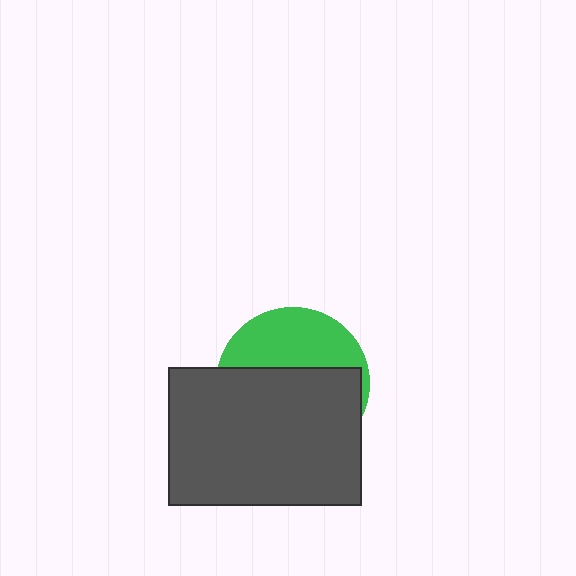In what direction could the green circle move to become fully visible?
The green circle could move up. That would shift it out from behind the dark gray rectangle entirely.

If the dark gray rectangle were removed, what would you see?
You would see the complete green circle.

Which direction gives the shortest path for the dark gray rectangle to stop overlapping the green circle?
Moving down gives the shortest separation.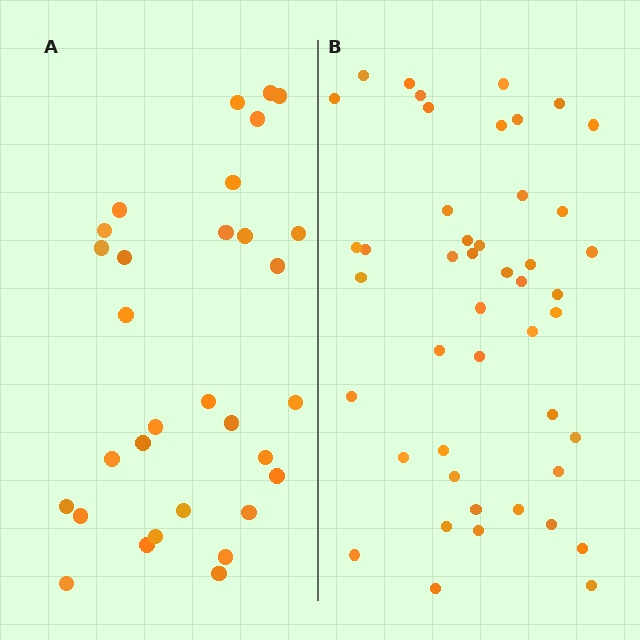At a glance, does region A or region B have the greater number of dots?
Region B (the right region) has more dots.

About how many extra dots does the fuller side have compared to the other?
Region B has approximately 15 more dots than region A.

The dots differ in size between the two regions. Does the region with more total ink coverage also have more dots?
No. Region A has more total ink coverage because its dots are larger, but region B actually contains more individual dots. Total area can be misleading — the number of items is what matters here.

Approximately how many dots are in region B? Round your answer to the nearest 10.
About 50 dots. (The exact count is 46, which rounds to 50.)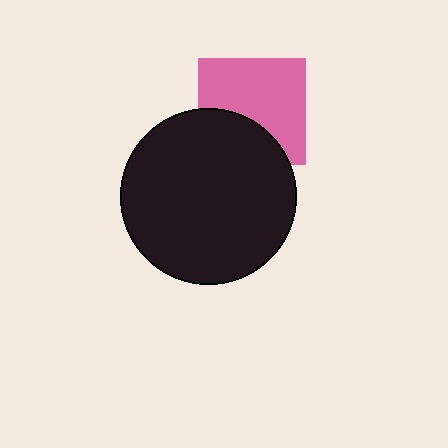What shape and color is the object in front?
The object in front is a black circle.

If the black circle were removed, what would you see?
You would see the complete pink square.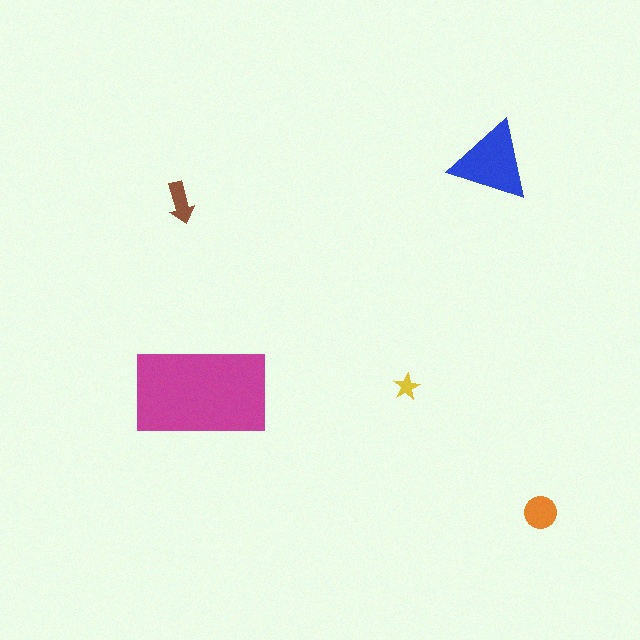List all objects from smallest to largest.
The yellow star, the brown arrow, the orange circle, the blue triangle, the magenta rectangle.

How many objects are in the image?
There are 5 objects in the image.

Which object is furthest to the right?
The orange circle is rightmost.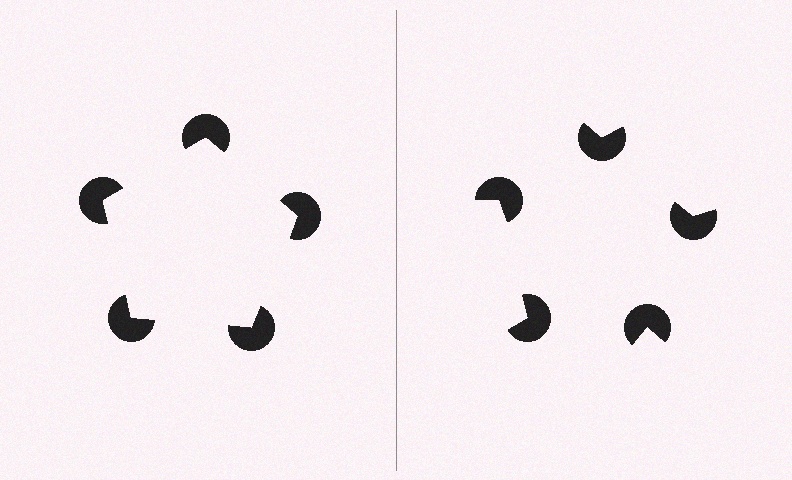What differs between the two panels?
The pac-man discs are positioned identically on both sides; only the wedge orientations differ. On the left they align to a pentagon; on the right they are misaligned.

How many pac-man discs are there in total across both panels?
10 — 5 on each side.